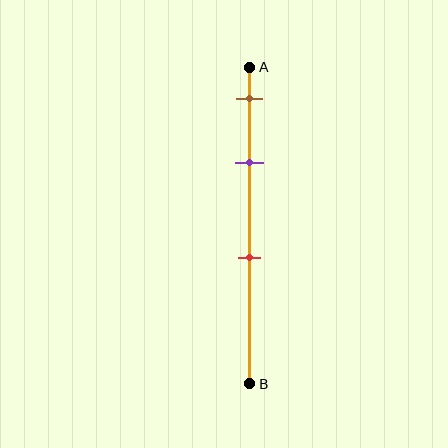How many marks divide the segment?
There are 3 marks dividing the segment.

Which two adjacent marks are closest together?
The brown and purple marks are the closest adjacent pair.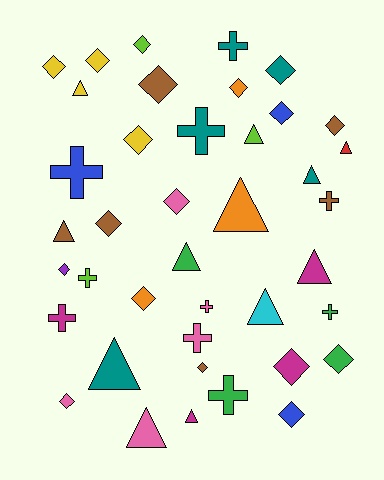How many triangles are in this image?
There are 12 triangles.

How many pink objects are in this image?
There are 5 pink objects.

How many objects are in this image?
There are 40 objects.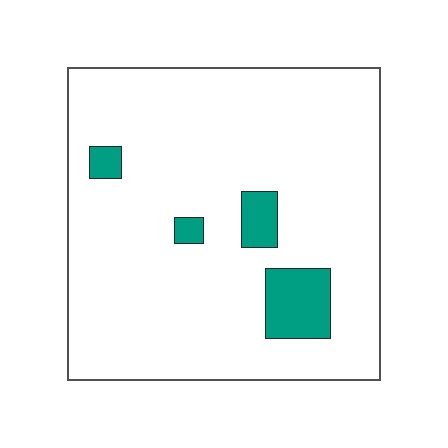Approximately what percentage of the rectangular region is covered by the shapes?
Approximately 10%.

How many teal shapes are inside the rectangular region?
4.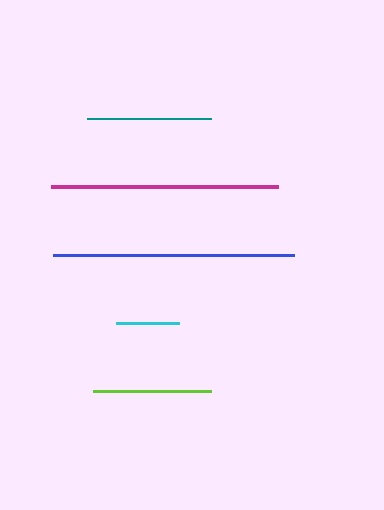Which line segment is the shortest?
The cyan line is the shortest at approximately 63 pixels.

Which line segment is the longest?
The blue line is the longest at approximately 242 pixels.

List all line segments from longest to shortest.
From longest to shortest: blue, magenta, teal, lime, cyan.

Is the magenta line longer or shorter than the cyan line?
The magenta line is longer than the cyan line.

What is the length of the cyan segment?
The cyan segment is approximately 63 pixels long.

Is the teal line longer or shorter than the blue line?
The blue line is longer than the teal line.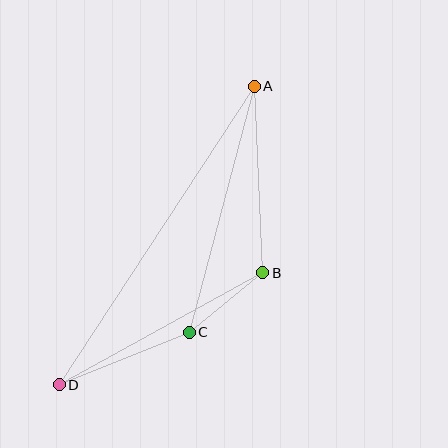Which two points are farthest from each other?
Points A and D are farthest from each other.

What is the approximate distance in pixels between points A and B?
The distance between A and B is approximately 186 pixels.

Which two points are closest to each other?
Points B and C are closest to each other.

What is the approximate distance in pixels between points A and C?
The distance between A and C is approximately 254 pixels.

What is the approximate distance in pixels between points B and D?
The distance between B and D is approximately 232 pixels.